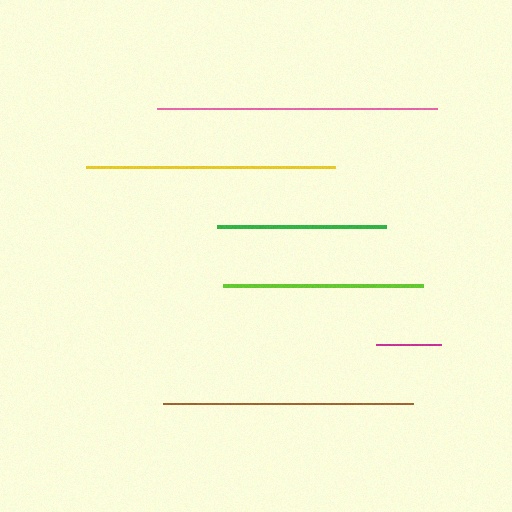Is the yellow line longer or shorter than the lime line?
The yellow line is longer than the lime line.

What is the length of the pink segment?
The pink segment is approximately 279 pixels long.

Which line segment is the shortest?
The magenta line is the shortest at approximately 65 pixels.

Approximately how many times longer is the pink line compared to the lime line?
The pink line is approximately 1.4 times the length of the lime line.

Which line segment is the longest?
The pink line is the longest at approximately 279 pixels.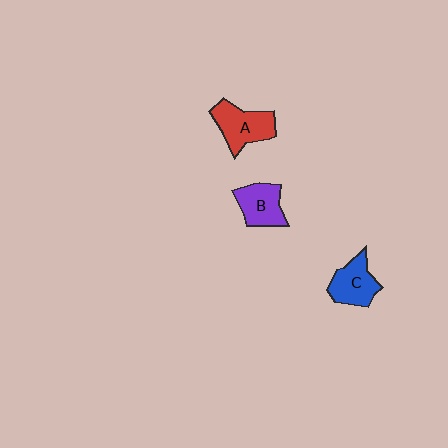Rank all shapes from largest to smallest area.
From largest to smallest: A (red), C (blue), B (purple).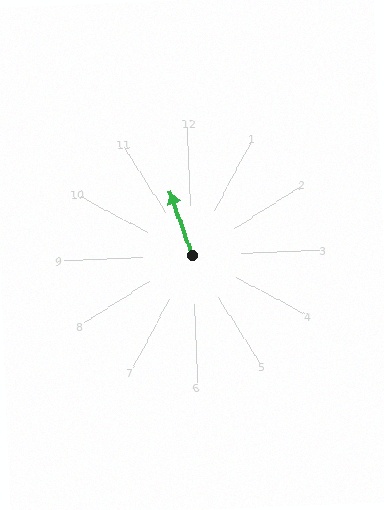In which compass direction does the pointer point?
North.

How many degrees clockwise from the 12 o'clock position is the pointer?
Approximately 343 degrees.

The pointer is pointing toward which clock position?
Roughly 11 o'clock.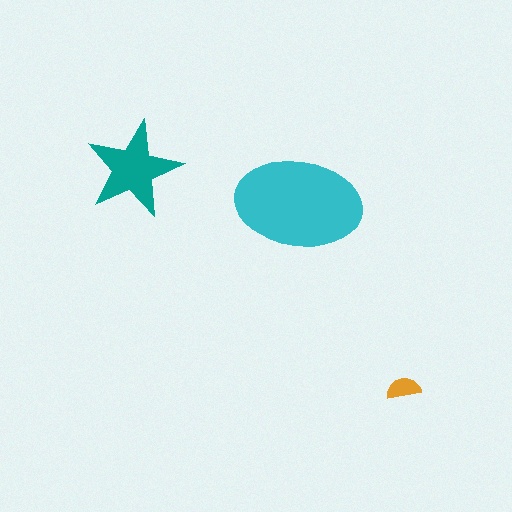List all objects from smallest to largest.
The orange semicircle, the teal star, the cyan ellipse.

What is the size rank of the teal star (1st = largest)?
2nd.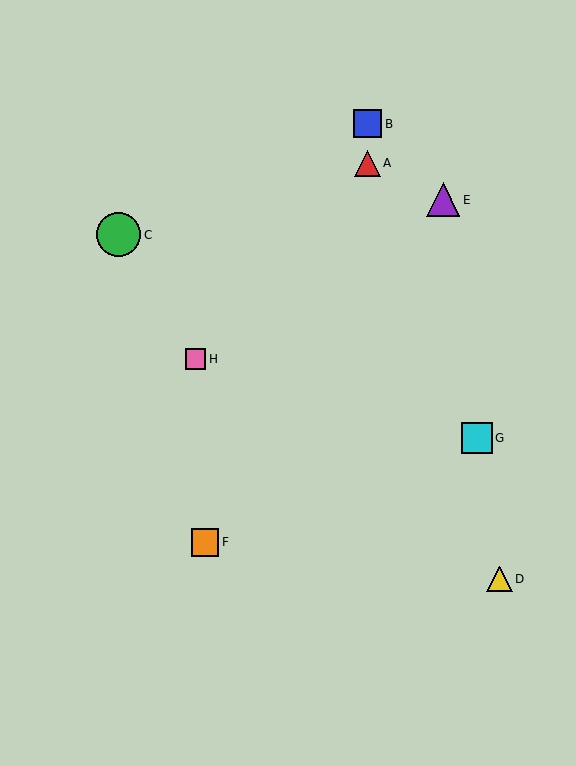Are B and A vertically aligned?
Yes, both are at x≈368.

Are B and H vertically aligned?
No, B is at x≈368 and H is at x≈195.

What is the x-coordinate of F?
Object F is at x≈205.